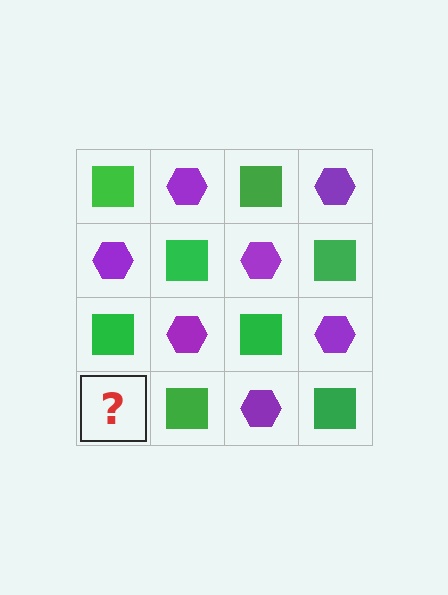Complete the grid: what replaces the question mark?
The question mark should be replaced with a purple hexagon.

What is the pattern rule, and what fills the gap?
The rule is that it alternates green square and purple hexagon in a checkerboard pattern. The gap should be filled with a purple hexagon.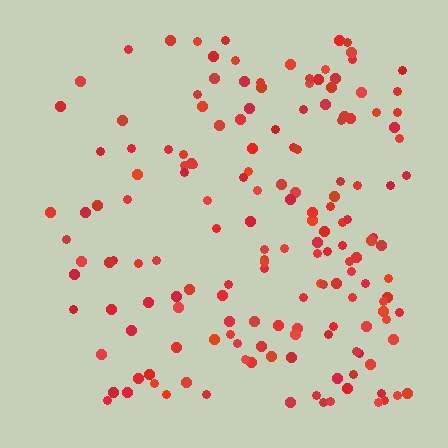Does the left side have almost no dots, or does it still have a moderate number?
Still a moderate number, just noticeably fewer than the right.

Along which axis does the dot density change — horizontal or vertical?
Horizontal.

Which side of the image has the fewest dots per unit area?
The left.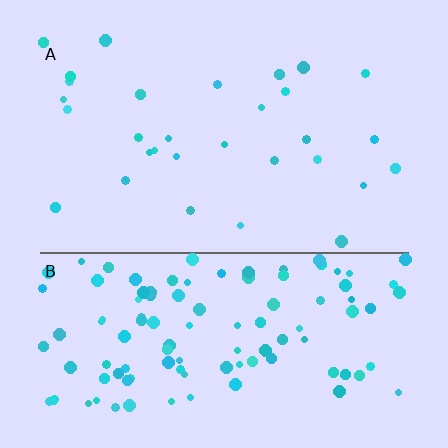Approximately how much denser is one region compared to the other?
Approximately 3.8× — region B over region A.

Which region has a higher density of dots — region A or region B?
B (the bottom).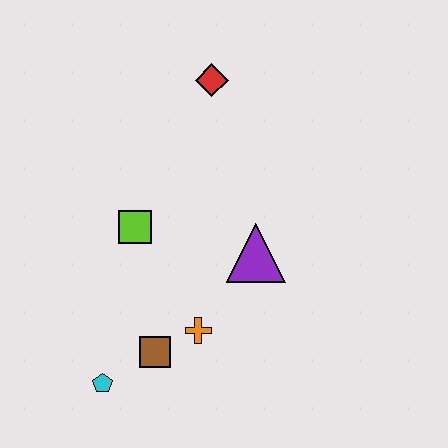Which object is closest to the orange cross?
The brown square is closest to the orange cross.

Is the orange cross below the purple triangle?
Yes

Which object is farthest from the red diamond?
The cyan pentagon is farthest from the red diamond.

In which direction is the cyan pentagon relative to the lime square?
The cyan pentagon is below the lime square.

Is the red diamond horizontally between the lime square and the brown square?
No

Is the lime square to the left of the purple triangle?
Yes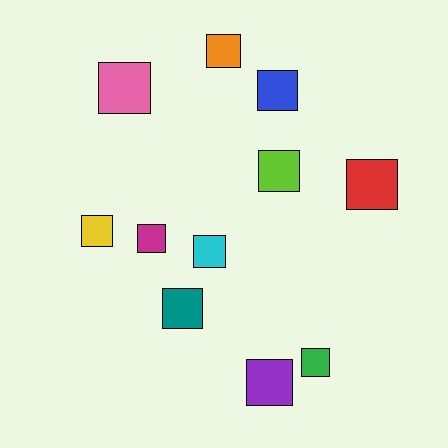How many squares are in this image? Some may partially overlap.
There are 11 squares.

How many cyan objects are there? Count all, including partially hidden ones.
There is 1 cyan object.